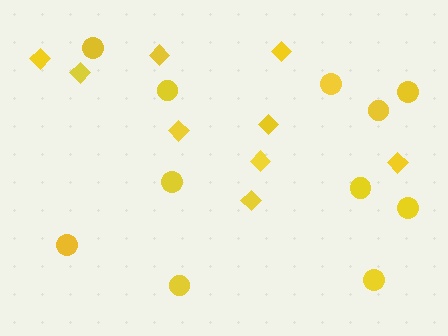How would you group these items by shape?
There are 2 groups: one group of diamonds (9) and one group of circles (11).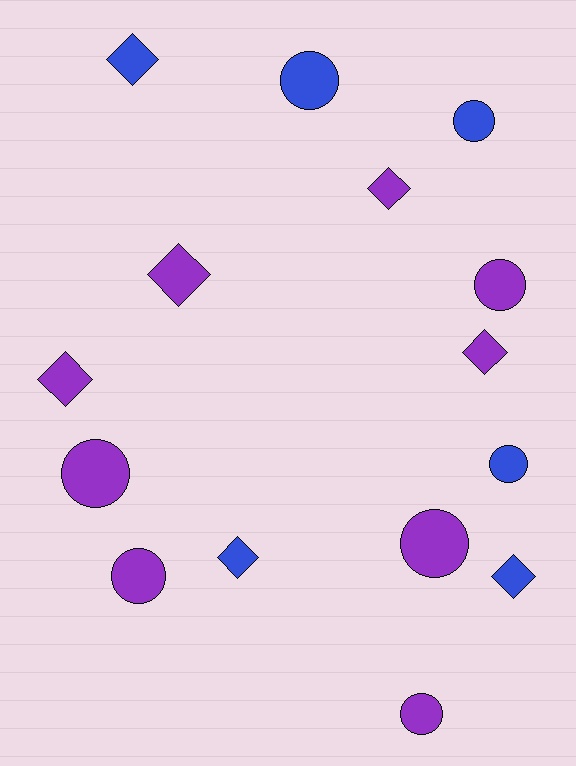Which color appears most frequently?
Purple, with 9 objects.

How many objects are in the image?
There are 15 objects.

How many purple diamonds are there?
There are 4 purple diamonds.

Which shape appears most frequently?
Circle, with 8 objects.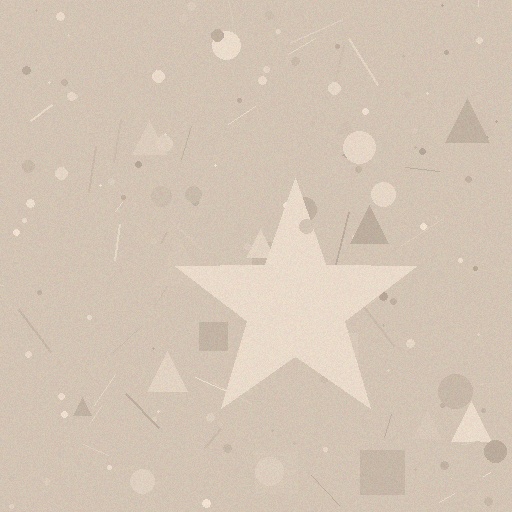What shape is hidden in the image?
A star is hidden in the image.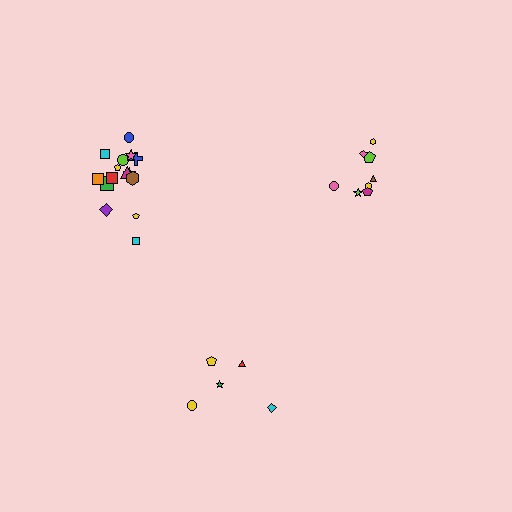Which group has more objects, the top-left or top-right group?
The top-left group.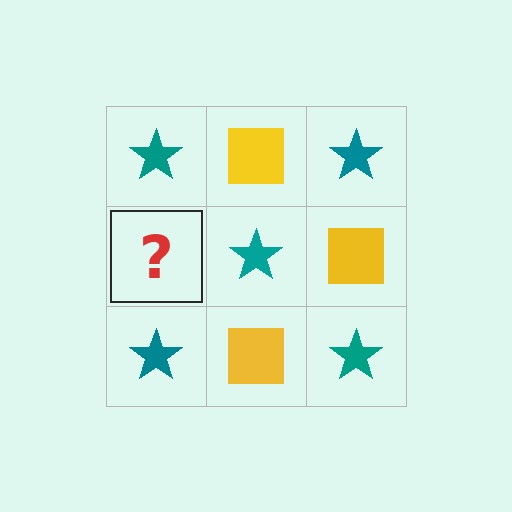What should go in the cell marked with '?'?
The missing cell should contain a yellow square.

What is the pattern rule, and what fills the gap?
The rule is that it alternates teal star and yellow square in a checkerboard pattern. The gap should be filled with a yellow square.